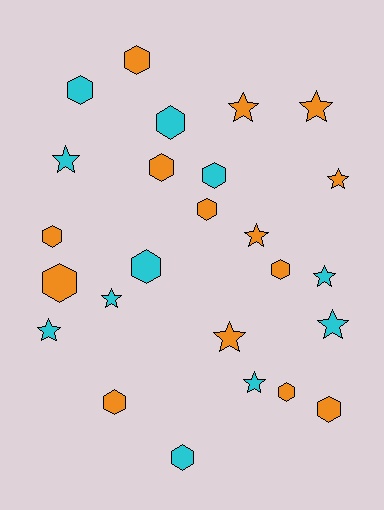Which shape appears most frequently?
Hexagon, with 14 objects.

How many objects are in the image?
There are 25 objects.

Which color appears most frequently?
Orange, with 14 objects.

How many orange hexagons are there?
There are 9 orange hexagons.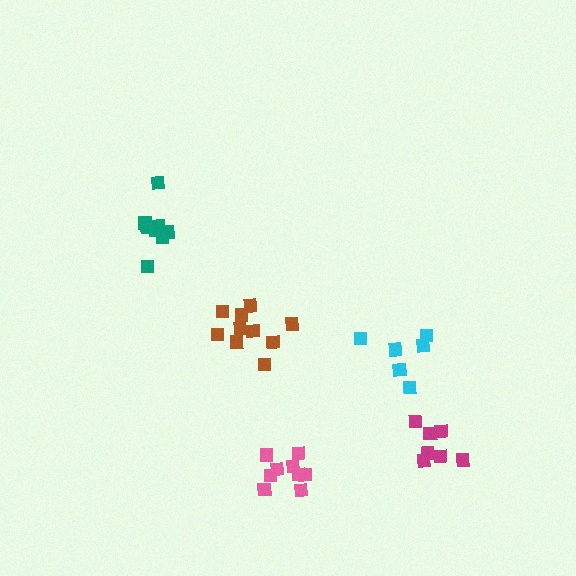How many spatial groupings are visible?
There are 5 spatial groupings.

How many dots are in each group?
Group 1: 10 dots, Group 2: 8 dots, Group 3: 6 dots, Group 4: 7 dots, Group 5: 9 dots (40 total).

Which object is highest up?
The teal cluster is topmost.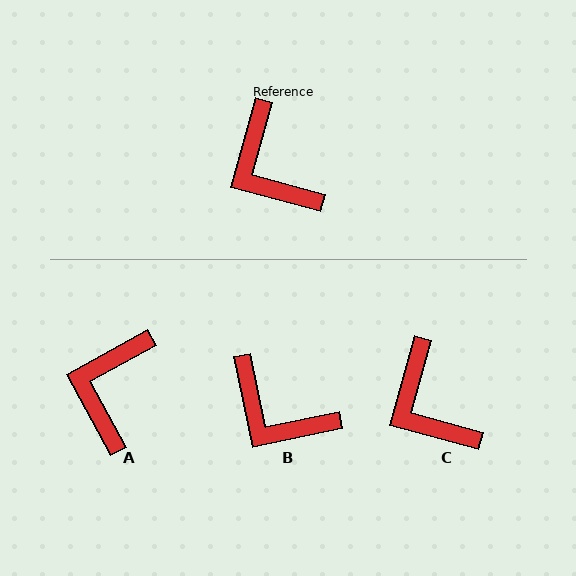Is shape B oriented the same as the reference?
No, it is off by about 27 degrees.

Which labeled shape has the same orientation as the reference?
C.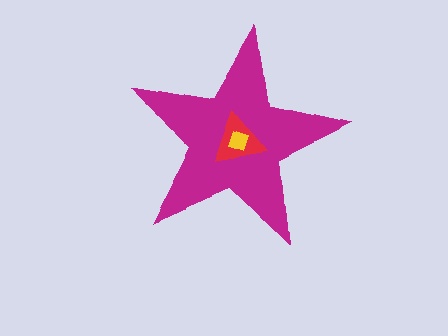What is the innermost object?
The yellow square.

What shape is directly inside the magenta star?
The red triangle.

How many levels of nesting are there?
3.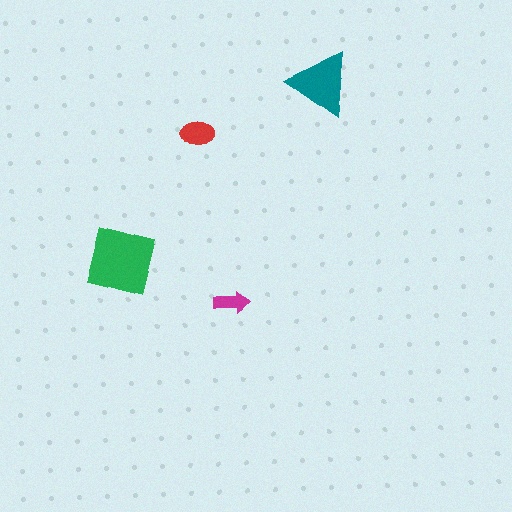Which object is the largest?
The green square.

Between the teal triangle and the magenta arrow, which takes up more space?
The teal triangle.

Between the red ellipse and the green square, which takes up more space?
The green square.